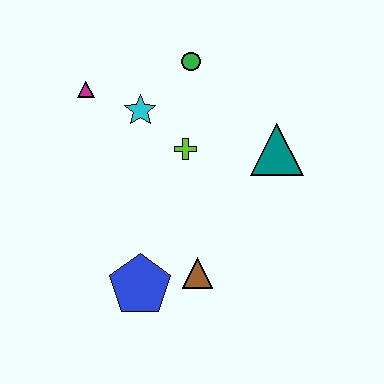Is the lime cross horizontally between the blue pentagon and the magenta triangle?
No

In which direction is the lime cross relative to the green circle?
The lime cross is below the green circle.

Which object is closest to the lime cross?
The cyan star is closest to the lime cross.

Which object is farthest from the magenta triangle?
The brown triangle is farthest from the magenta triangle.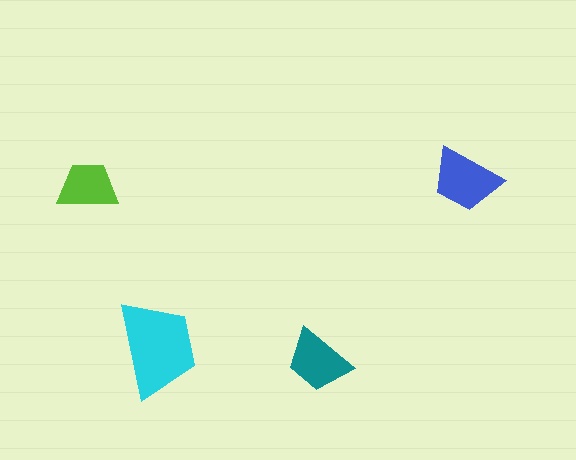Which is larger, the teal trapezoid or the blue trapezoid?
The blue one.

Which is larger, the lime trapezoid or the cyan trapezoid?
The cyan one.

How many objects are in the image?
There are 4 objects in the image.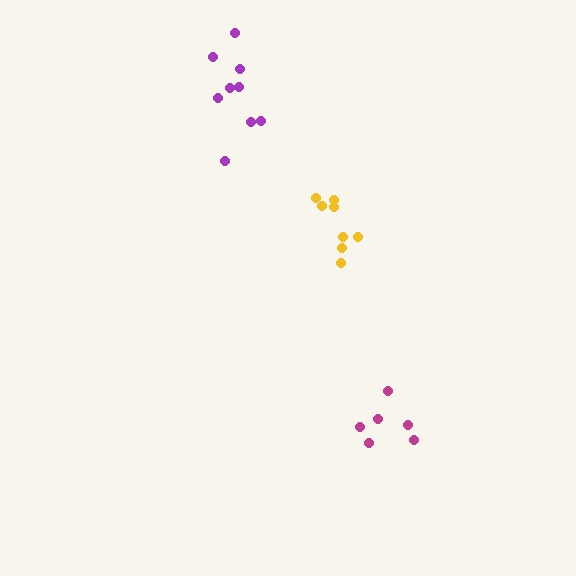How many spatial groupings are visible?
There are 3 spatial groupings.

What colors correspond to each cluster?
The clusters are colored: magenta, yellow, purple.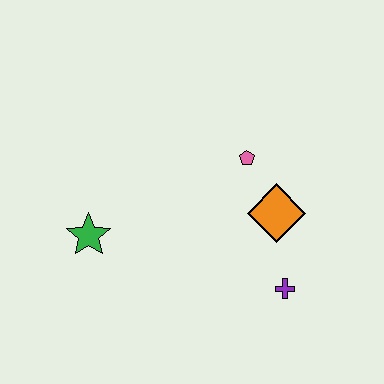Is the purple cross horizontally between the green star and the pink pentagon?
No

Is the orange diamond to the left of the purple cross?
Yes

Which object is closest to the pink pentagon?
The orange diamond is closest to the pink pentagon.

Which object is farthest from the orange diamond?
The green star is farthest from the orange diamond.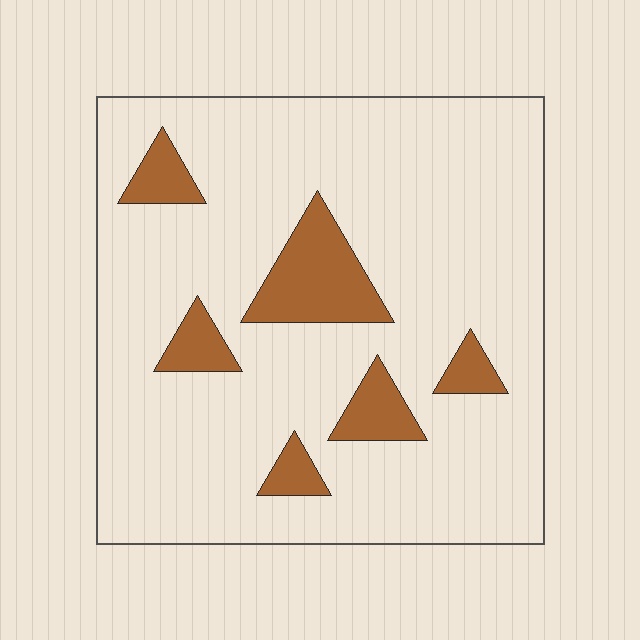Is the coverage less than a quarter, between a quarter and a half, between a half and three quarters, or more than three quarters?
Less than a quarter.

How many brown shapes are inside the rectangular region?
6.